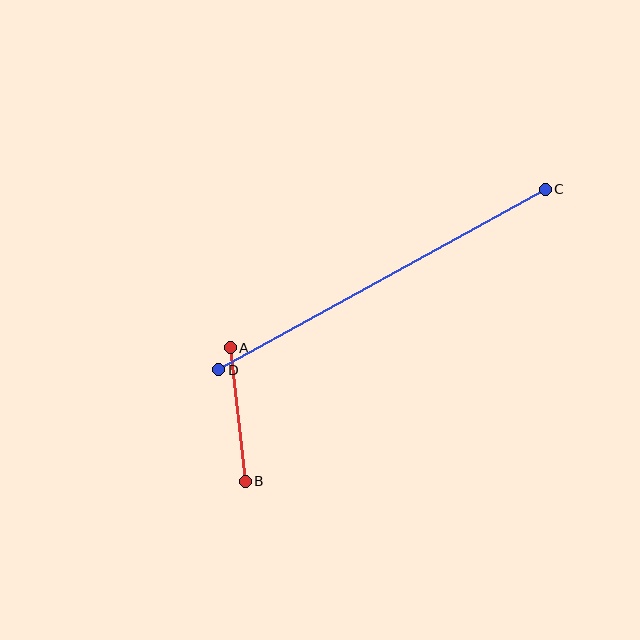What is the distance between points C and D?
The distance is approximately 373 pixels.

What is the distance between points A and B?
The distance is approximately 134 pixels.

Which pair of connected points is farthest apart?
Points C and D are farthest apart.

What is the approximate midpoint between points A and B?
The midpoint is at approximately (238, 415) pixels.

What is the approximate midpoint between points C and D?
The midpoint is at approximately (382, 280) pixels.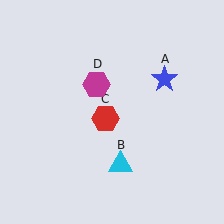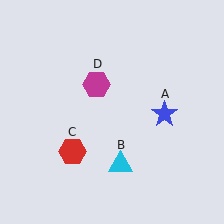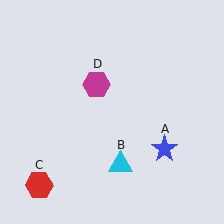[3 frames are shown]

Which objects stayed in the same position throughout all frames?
Cyan triangle (object B) and magenta hexagon (object D) remained stationary.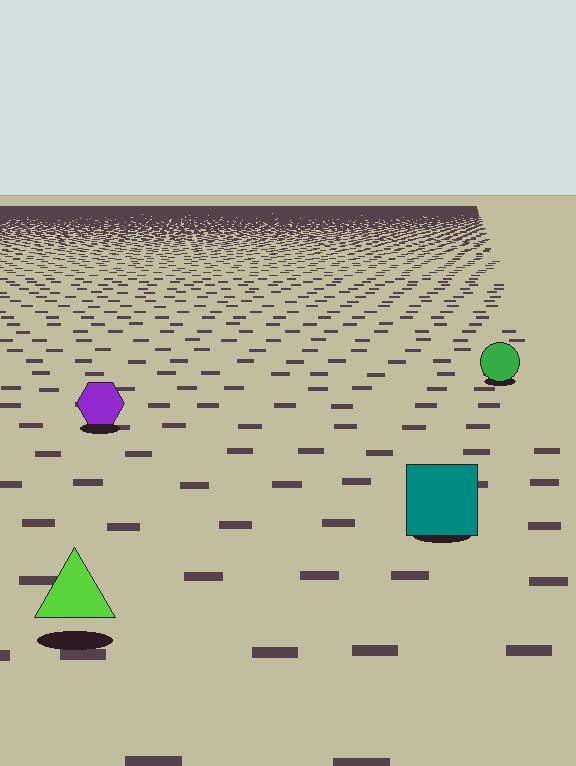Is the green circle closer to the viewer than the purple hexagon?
No. The purple hexagon is closer — you can tell from the texture gradient: the ground texture is coarser near it.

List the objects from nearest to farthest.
From nearest to farthest: the lime triangle, the teal square, the purple hexagon, the green circle.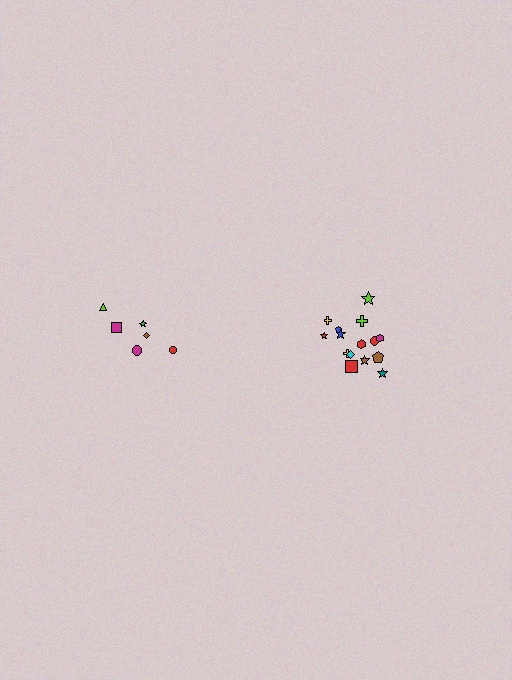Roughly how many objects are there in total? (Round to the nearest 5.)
Roughly 20 objects in total.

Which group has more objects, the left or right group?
The right group.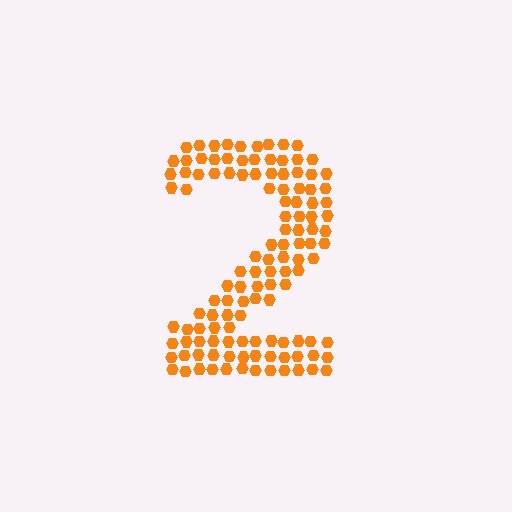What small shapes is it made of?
It is made of small hexagons.